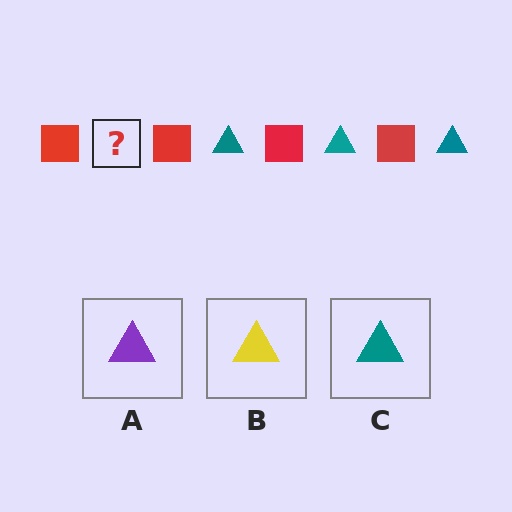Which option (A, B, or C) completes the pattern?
C.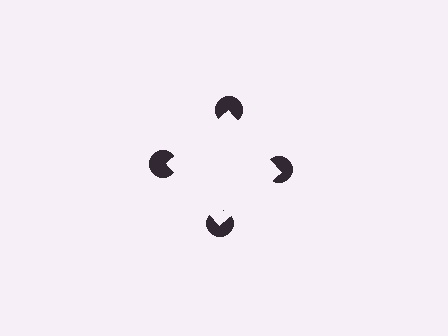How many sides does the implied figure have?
4 sides.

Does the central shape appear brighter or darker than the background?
It typically appears slightly brighter than the background, even though no actual brightness change is drawn.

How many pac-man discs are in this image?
There are 4 — one at each vertex of the illusory square.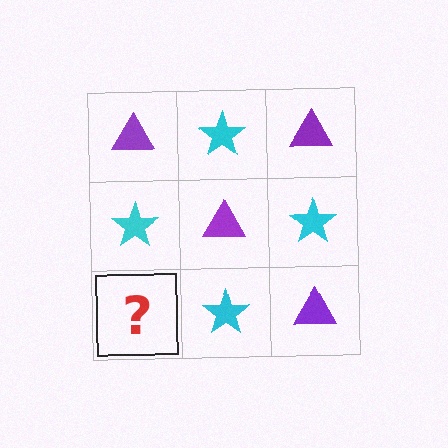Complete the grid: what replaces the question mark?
The question mark should be replaced with a purple triangle.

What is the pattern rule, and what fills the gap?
The rule is that it alternates purple triangle and cyan star in a checkerboard pattern. The gap should be filled with a purple triangle.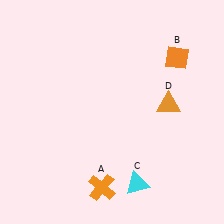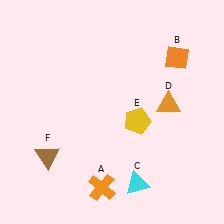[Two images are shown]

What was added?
A yellow pentagon (E), a brown triangle (F) were added in Image 2.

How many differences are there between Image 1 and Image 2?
There are 2 differences between the two images.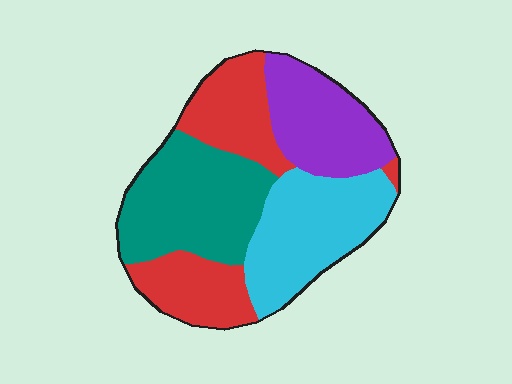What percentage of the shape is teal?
Teal covers around 30% of the shape.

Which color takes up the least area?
Purple, at roughly 20%.